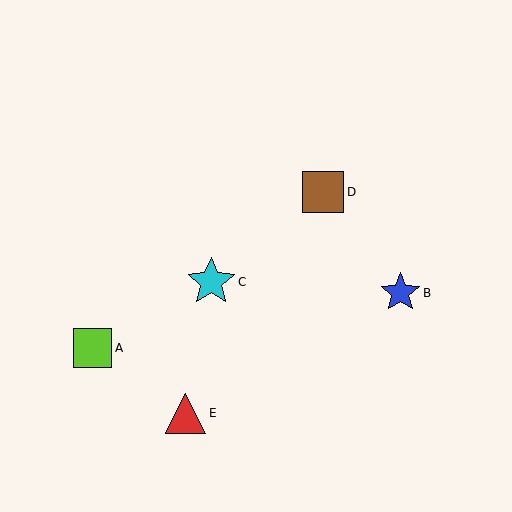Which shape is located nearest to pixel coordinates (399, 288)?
The blue star (labeled B) at (400, 293) is nearest to that location.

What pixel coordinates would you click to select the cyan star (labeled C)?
Click at (211, 282) to select the cyan star C.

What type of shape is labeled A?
Shape A is a lime square.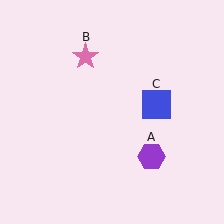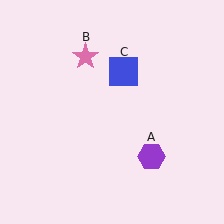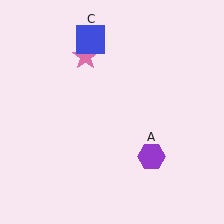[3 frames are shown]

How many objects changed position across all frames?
1 object changed position: blue square (object C).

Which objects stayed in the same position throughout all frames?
Purple hexagon (object A) and pink star (object B) remained stationary.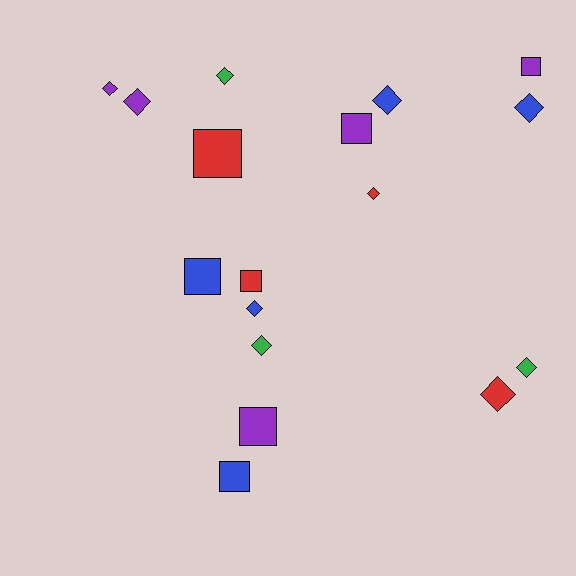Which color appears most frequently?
Purple, with 5 objects.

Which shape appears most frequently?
Diamond, with 10 objects.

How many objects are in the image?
There are 17 objects.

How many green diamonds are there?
There are 3 green diamonds.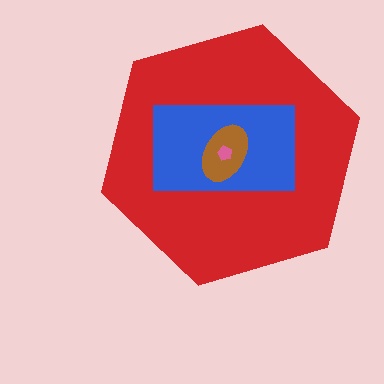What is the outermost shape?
The red hexagon.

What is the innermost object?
The pink pentagon.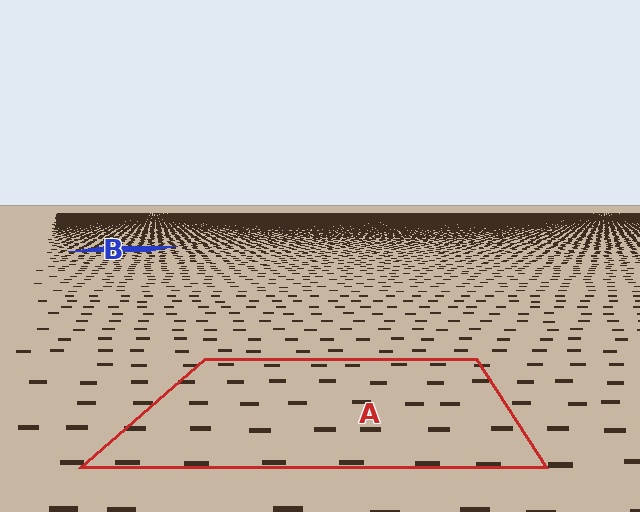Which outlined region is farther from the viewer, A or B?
Region B is farther from the viewer — the texture elements inside it appear smaller and more densely packed.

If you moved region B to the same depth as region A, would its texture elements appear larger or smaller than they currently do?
They would appear larger. At a closer depth, the same texture elements are projected at a bigger on-screen size.